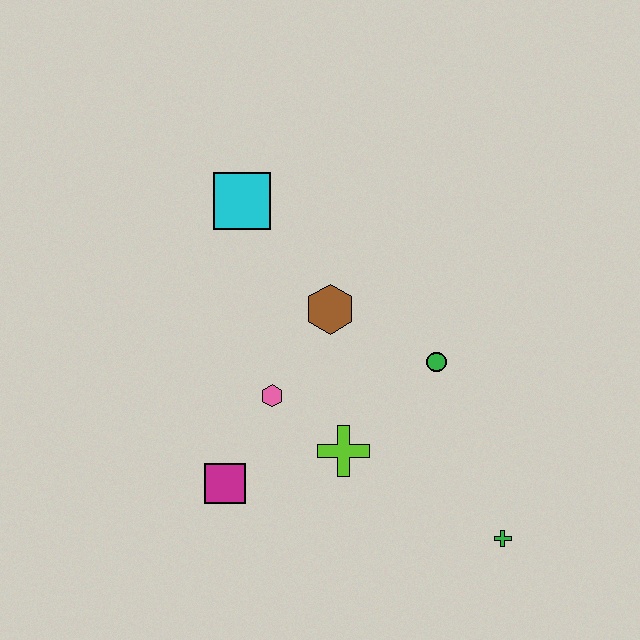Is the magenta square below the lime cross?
Yes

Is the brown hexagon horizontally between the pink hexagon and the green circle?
Yes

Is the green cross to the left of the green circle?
No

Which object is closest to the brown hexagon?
The pink hexagon is closest to the brown hexagon.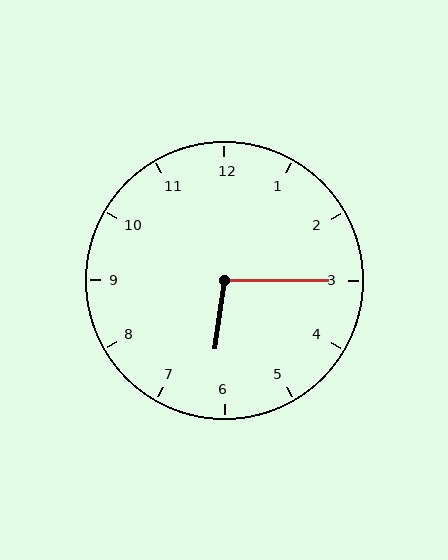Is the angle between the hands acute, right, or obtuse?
It is obtuse.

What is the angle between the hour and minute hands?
Approximately 98 degrees.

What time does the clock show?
6:15.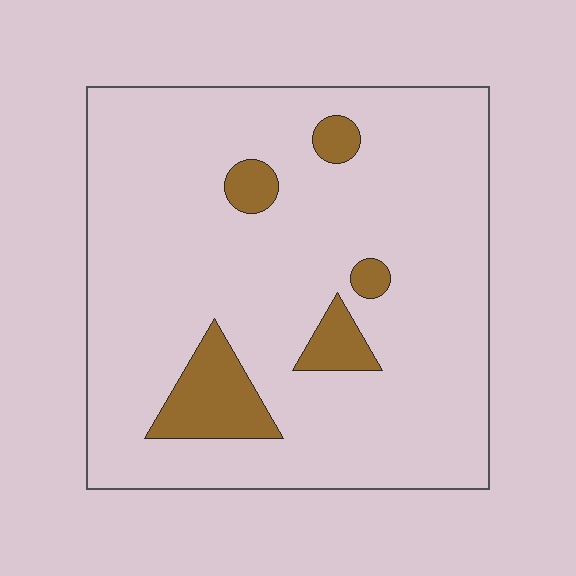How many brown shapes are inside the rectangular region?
5.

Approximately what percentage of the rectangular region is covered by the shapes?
Approximately 10%.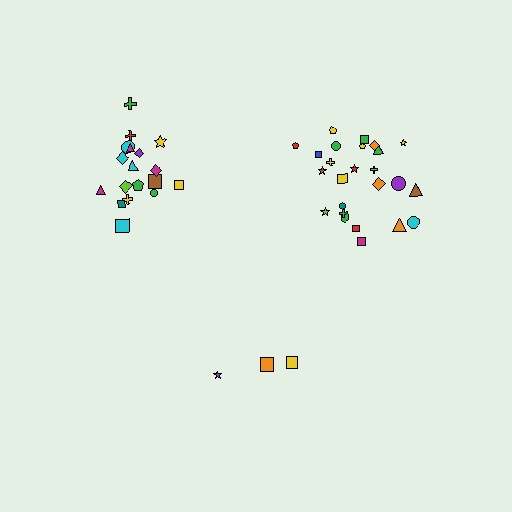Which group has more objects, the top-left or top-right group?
The top-right group.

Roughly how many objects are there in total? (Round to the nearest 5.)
Roughly 45 objects in total.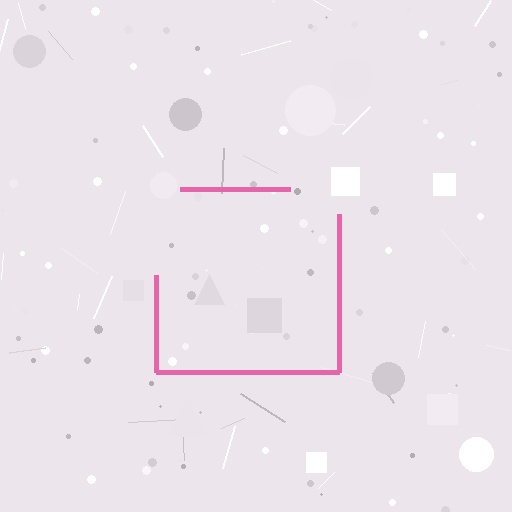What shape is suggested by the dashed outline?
The dashed outline suggests a square.